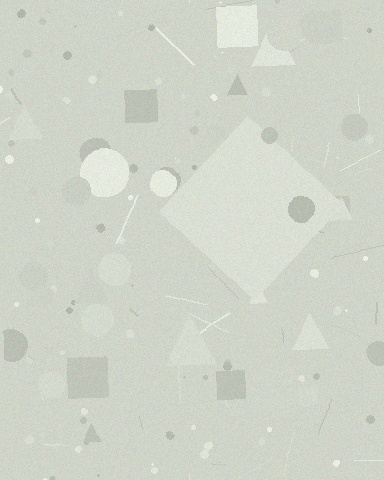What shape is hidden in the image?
A diamond is hidden in the image.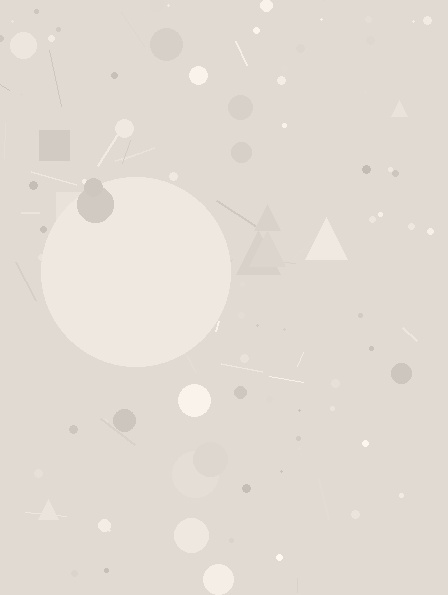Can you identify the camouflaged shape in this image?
The camouflaged shape is a circle.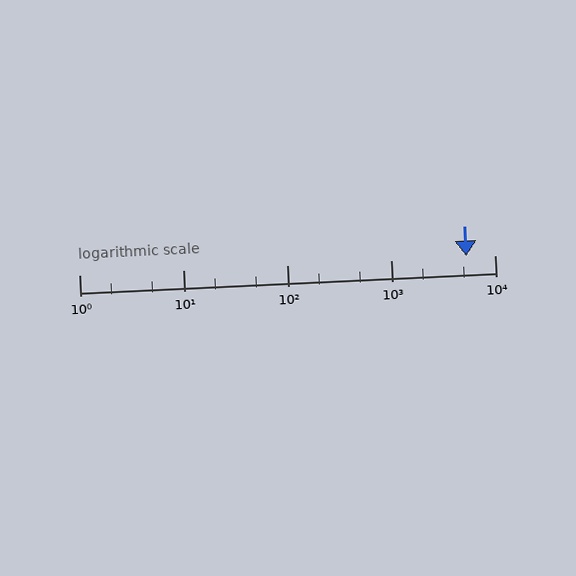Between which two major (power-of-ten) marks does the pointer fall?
The pointer is between 1000 and 10000.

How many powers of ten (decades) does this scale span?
The scale spans 4 decades, from 1 to 10000.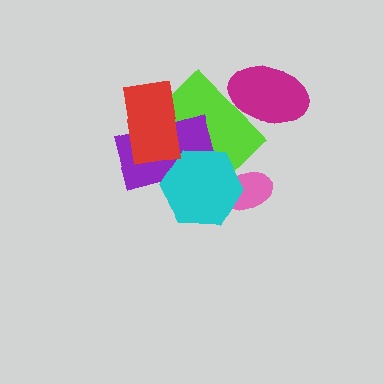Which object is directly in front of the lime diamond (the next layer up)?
The purple rectangle is directly in front of the lime diamond.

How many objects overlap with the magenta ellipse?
0 objects overlap with the magenta ellipse.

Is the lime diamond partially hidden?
Yes, it is partially covered by another shape.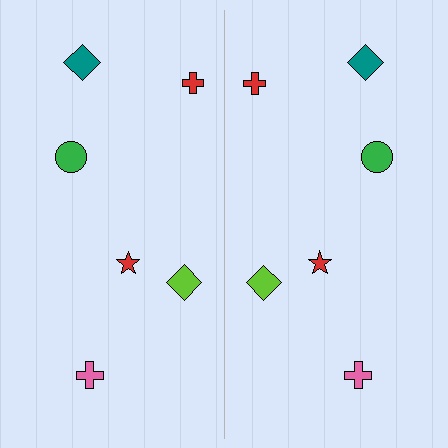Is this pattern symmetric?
Yes, this pattern has bilateral (reflection) symmetry.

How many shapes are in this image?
There are 12 shapes in this image.